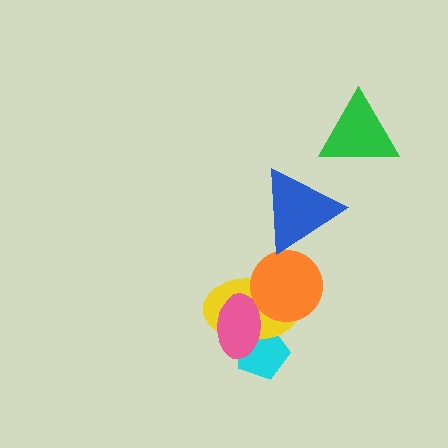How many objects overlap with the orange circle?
1 object overlaps with the orange circle.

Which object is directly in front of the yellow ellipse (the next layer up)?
The pink ellipse is directly in front of the yellow ellipse.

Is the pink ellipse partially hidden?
No, no other shape covers it.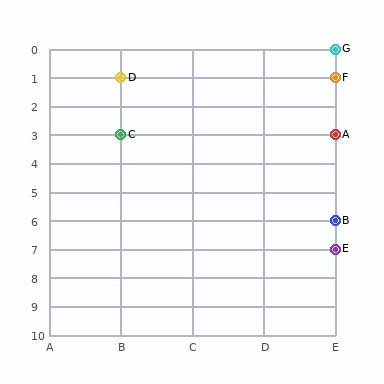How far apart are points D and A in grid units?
Points D and A are 3 columns and 2 rows apart (about 3.6 grid units diagonally).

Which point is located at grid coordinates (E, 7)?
Point E is at (E, 7).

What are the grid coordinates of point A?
Point A is at grid coordinates (E, 3).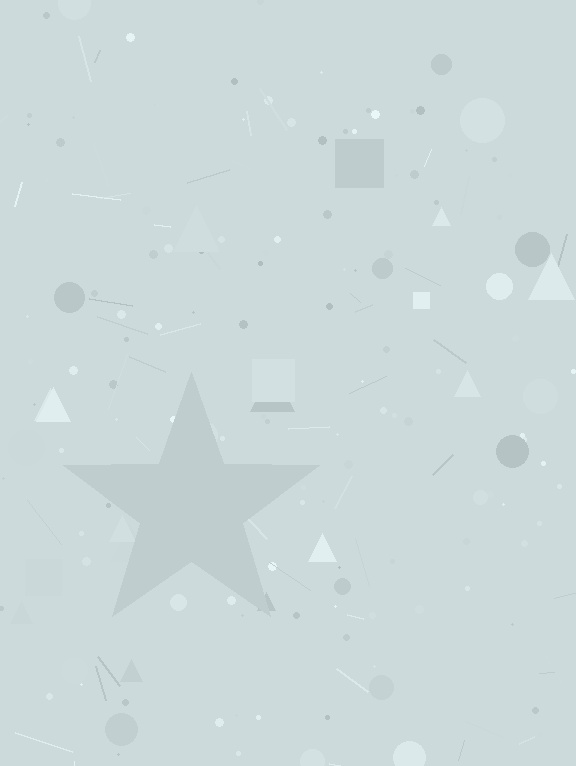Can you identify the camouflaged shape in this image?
The camouflaged shape is a star.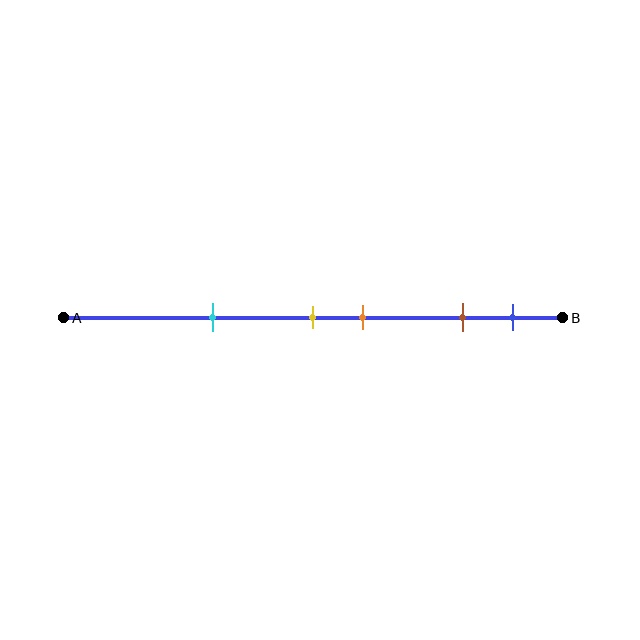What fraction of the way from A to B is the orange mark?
The orange mark is approximately 60% (0.6) of the way from A to B.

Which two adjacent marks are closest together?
The yellow and orange marks are the closest adjacent pair.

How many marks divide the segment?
There are 5 marks dividing the segment.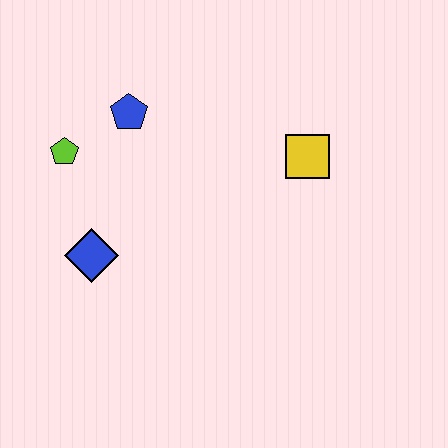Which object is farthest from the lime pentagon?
The yellow square is farthest from the lime pentagon.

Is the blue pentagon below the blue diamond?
No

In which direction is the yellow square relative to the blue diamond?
The yellow square is to the right of the blue diamond.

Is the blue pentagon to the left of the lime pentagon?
No